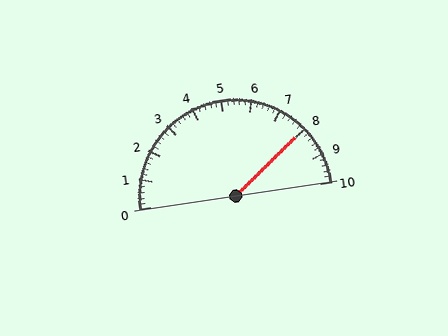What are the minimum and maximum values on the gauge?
The gauge ranges from 0 to 10.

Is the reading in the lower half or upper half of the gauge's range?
The reading is in the upper half of the range (0 to 10).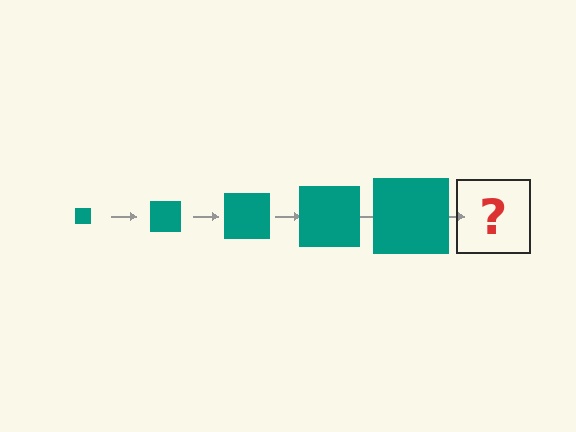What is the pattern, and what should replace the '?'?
The pattern is that the square gets progressively larger each step. The '?' should be a teal square, larger than the previous one.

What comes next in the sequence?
The next element should be a teal square, larger than the previous one.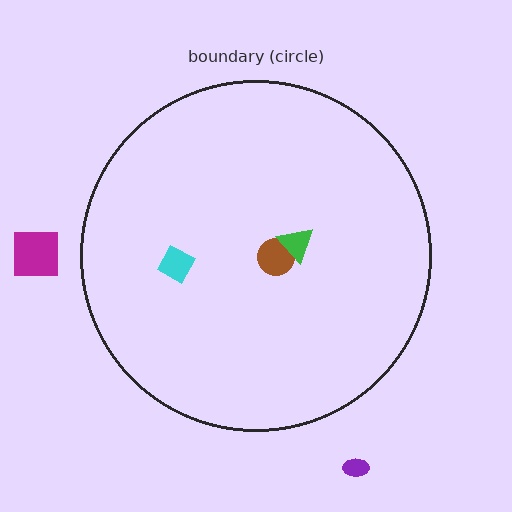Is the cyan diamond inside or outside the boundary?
Inside.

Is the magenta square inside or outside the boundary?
Outside.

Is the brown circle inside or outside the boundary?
Inside.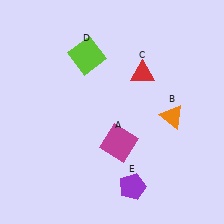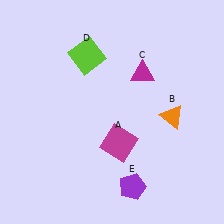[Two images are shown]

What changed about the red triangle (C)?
In Image 1, C is red. In Image 2, it changed to magenta.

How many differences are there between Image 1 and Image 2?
There is 1 difference between the two images.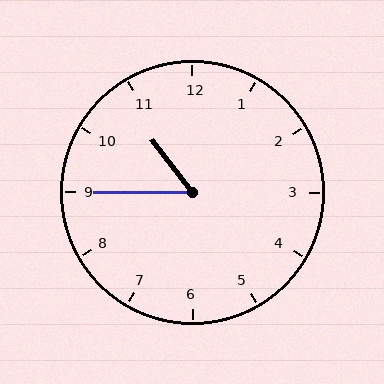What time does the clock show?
10:45.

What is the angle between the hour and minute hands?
Approximately 52 degrees.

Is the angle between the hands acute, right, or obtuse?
It is acute.